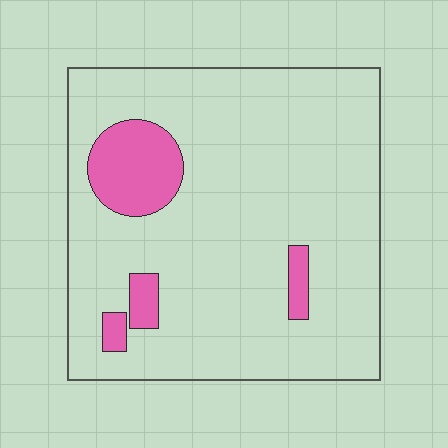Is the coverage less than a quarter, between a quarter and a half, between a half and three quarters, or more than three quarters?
Less than a quarter.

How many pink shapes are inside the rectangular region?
4.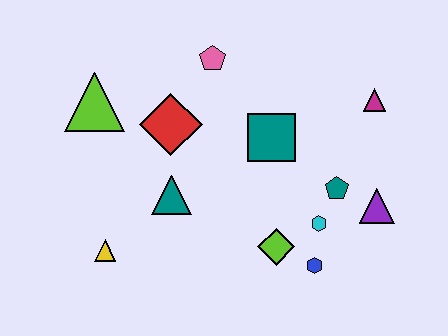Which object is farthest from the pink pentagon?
The blue hexagon is farthest from the pink pentagon.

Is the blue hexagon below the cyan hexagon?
Yes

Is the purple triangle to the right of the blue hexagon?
Yes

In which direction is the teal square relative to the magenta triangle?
The teal square is to the left of the magenta triangle.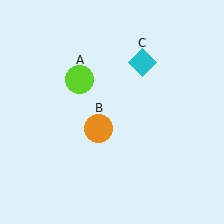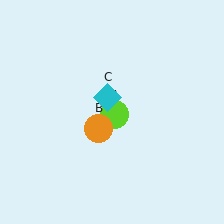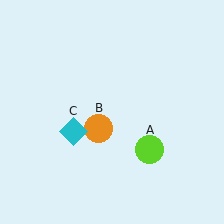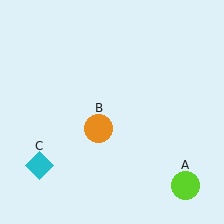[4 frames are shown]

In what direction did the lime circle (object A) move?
The lime circle (object A) moved down and to the right.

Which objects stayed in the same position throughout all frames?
Orange circle (object B) remained stationary.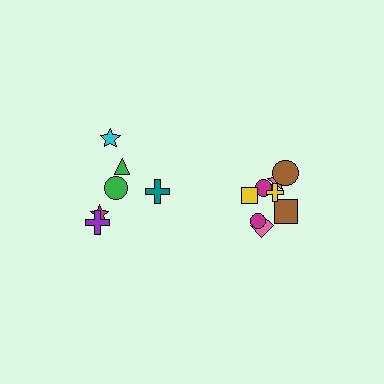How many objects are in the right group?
There are 8 objects.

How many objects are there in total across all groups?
There are 14 objects.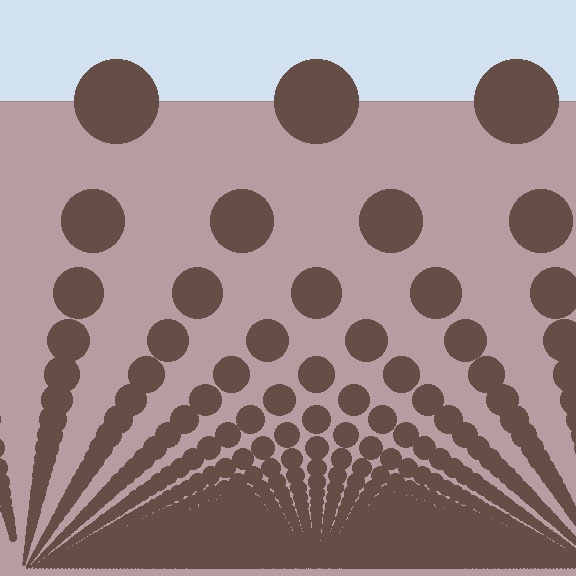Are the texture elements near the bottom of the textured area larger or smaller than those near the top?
Smaller. The gradient is inverted — elements near the bottom are smaller and denser.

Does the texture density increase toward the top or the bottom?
Density increases toward the bottom.